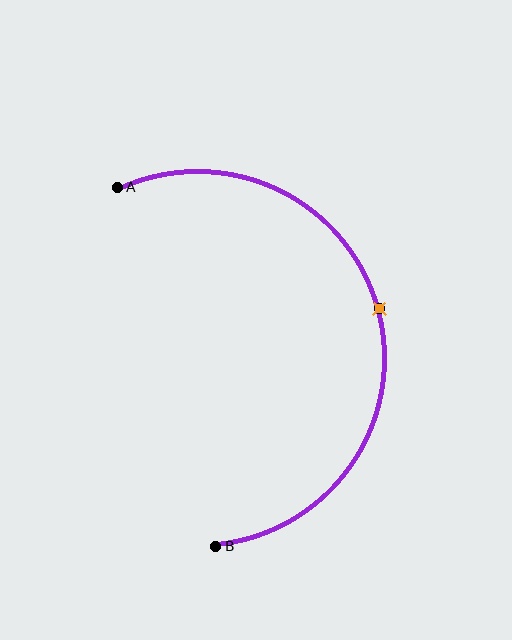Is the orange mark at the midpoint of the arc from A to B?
Yes. The orange mark lies on the arc at equal arc-length from both A and B — it is the arc midpoint.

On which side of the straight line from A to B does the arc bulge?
The arc bulges to the right of the straight line connecting A and B.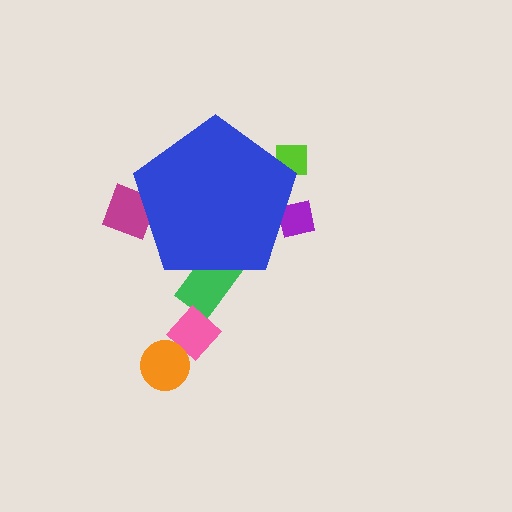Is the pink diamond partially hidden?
No, the pink diamond is fully visible.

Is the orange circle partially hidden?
No, the orange circle is fully visible.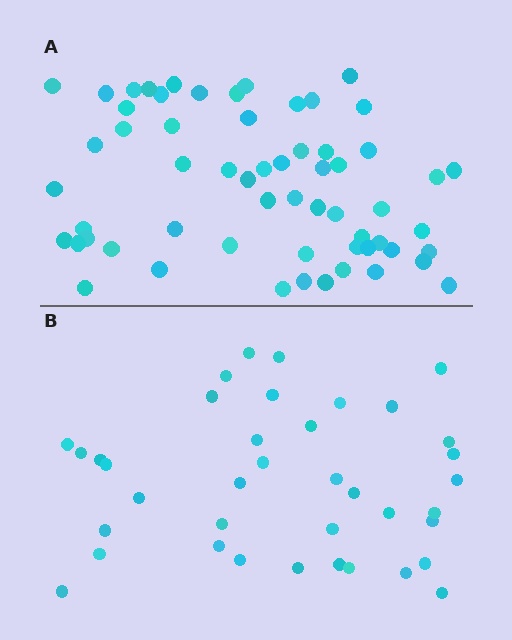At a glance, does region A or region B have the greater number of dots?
Region A (the top region) has more dots.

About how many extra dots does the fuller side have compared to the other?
Region A has approximately 20 more dots than region B.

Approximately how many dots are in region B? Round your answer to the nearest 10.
About 40 dots. (The exact count is 38, which rounds to 40.)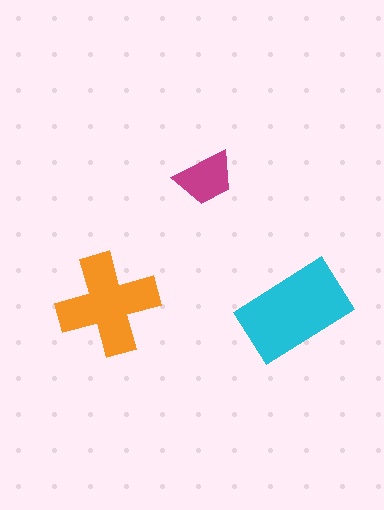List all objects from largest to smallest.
The cyan rectangle, the orange cross, the magenta trapezoid.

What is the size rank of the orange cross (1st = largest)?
2nd.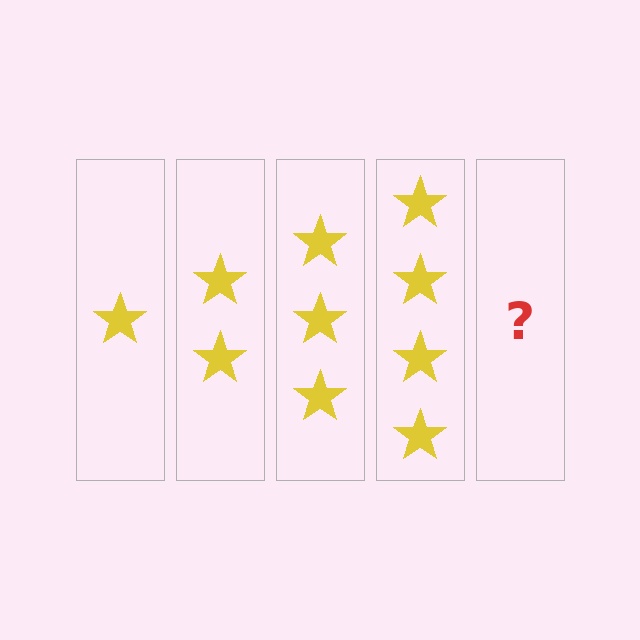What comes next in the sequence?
The next element should be 5 stars.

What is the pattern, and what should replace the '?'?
The pattern is that each step adds one more star. The '?' should be 5 stars.